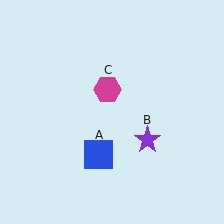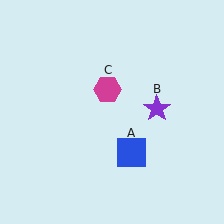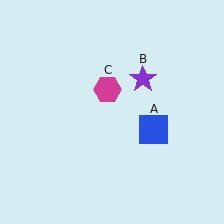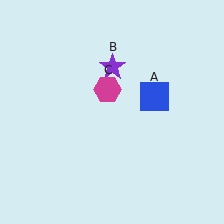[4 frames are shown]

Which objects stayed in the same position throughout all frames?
Magenta hexagon (object C) remained stationary.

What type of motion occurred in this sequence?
The blue square (object A), purple star (object B) rotated counterclockwise around the center of the scene.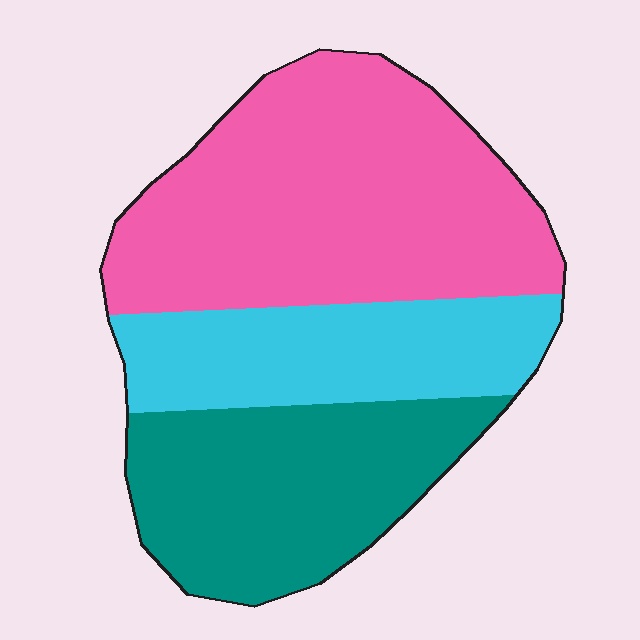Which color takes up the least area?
Cyan, at roughly 25%.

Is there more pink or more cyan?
Pink.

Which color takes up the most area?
Pink, at roughly 45%.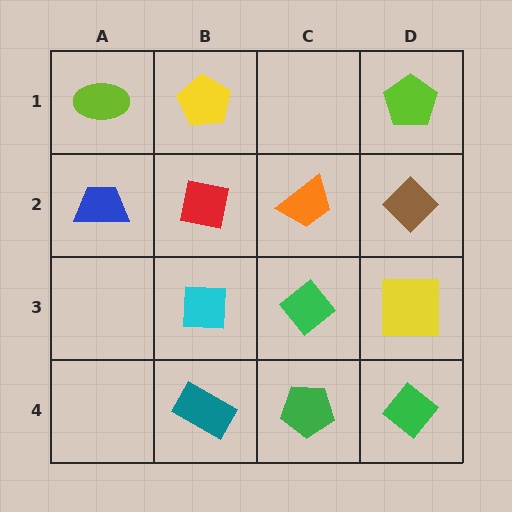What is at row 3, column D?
A yellow square.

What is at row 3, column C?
A green diamond.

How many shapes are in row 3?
3 shapes.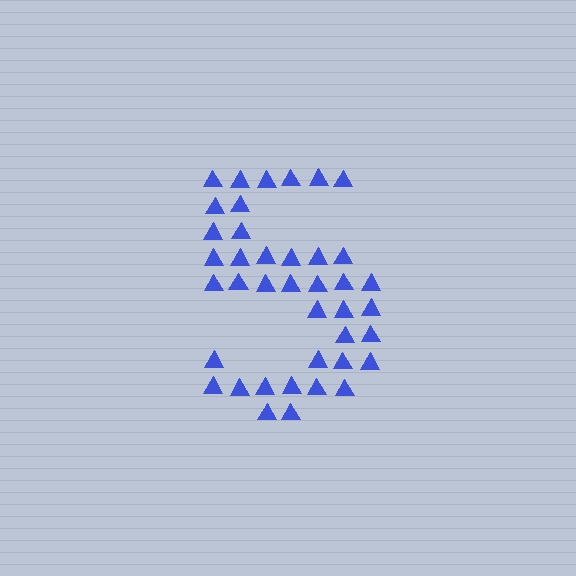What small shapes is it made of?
It is made of small triangles.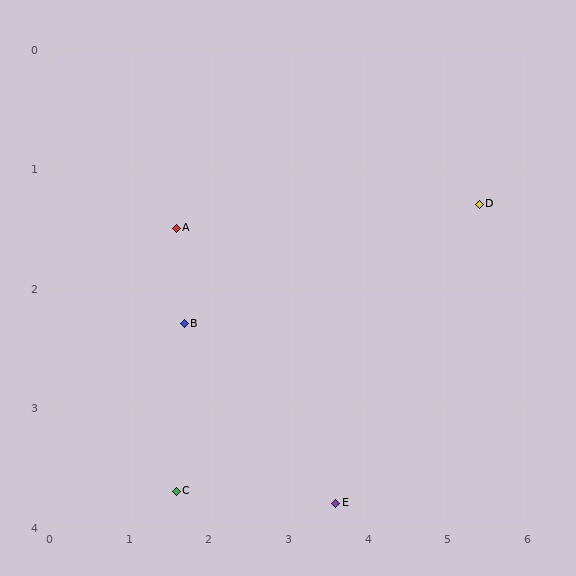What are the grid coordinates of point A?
Point A is at approximately (1.6, 1.5).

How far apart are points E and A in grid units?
Points E and A are about 3.0 grid units apart.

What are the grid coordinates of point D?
Point D is at approximately (5.4, 1.3).